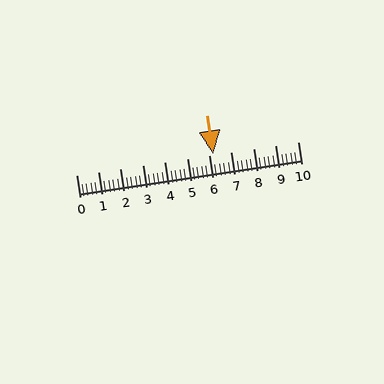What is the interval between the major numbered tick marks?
The major tick marks are spaced 1 units apart.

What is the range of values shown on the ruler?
The ruler shows values from 0 to 10.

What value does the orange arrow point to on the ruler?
The orange arrow points to approximately 6.2.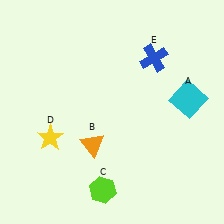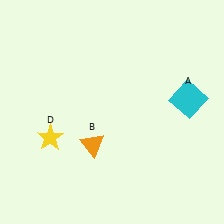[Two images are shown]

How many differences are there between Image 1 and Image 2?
There are 2 differences between the two images.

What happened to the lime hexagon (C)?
The lime hexagon (C) was removed in Image 2. It was in the bottom-left area of Image 1.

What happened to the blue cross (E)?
The blue cross (E) was removed in Image 2. It was in the top-right area of Image 1.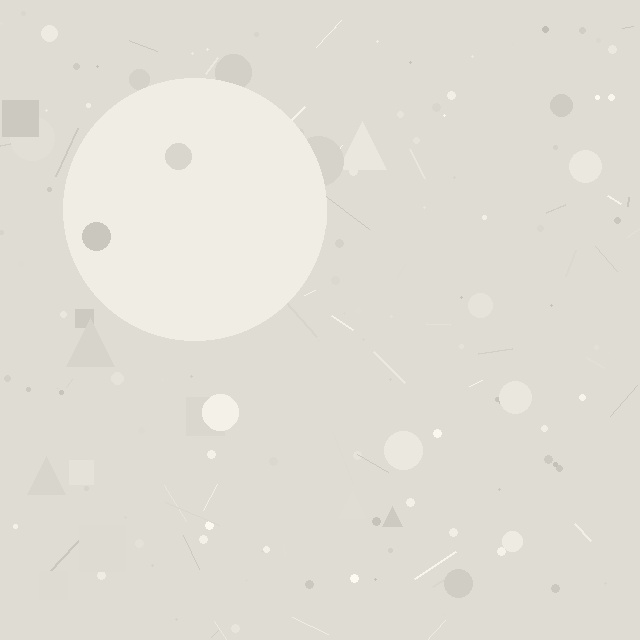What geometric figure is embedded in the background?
A circle is embedded in the background.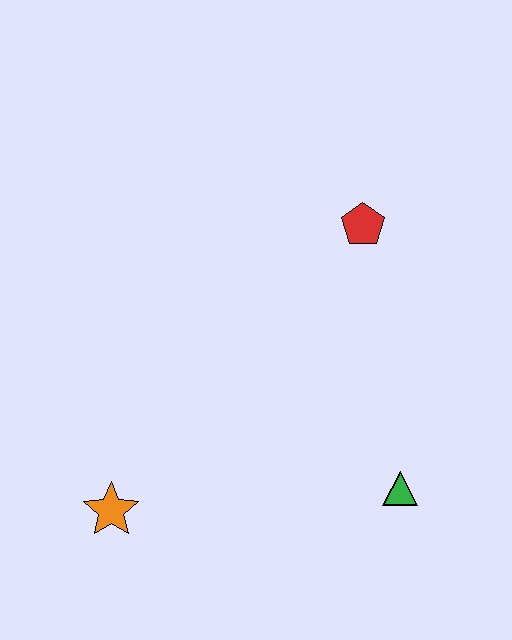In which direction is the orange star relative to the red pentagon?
The orange star is below the red pentagon.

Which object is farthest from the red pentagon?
The orange star is farthest from the red pentagon.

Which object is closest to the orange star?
The green triangle is closest to the orange star.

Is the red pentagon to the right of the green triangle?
No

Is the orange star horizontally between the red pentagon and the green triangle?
No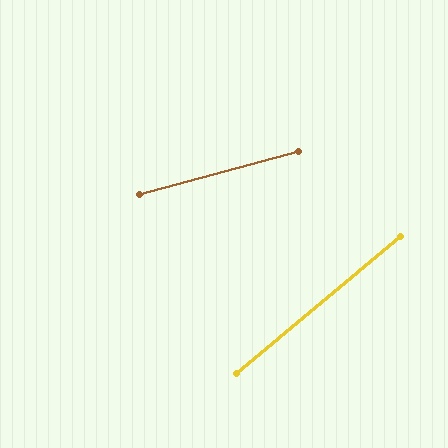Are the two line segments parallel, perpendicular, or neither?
Neither parallel nor perpendicular — they differ by about 25°.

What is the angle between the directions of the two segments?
Approximately 25 degrees.